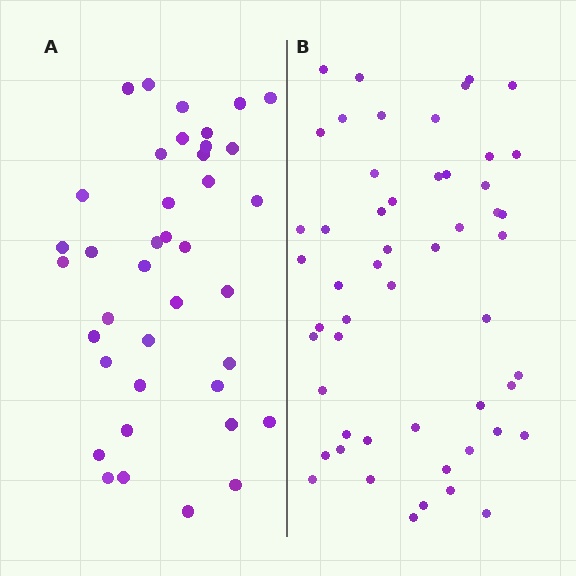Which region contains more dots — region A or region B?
Region B (the right region) has more dots.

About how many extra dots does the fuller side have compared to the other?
Region B has approximately 15 more dots than region A.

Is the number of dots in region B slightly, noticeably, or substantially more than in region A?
Region B has noticeably more, but not dramatically so. The ratio is roughly 1.4 to 1.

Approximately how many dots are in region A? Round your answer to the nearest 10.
About 40 dots. (The exact count is 39, which rounds to 40.)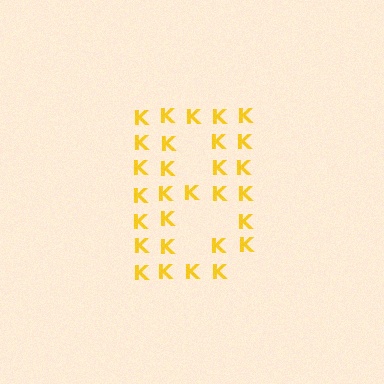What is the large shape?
The large shape is the letter B.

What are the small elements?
The small elements are letter K's.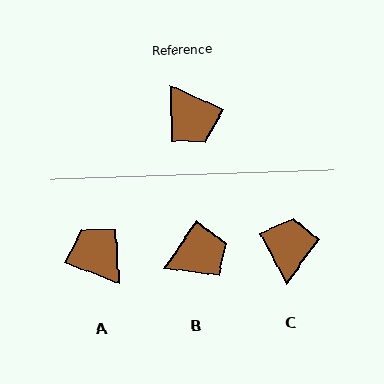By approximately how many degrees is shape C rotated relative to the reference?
Approximately 142 degrees counter-clockwise.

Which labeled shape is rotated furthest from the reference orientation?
A, about 177 degrees away.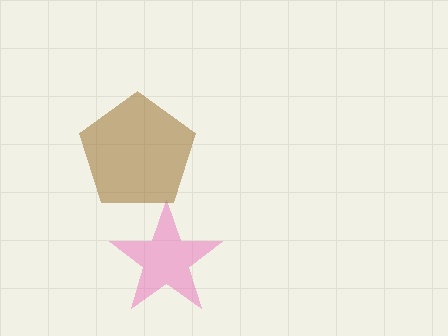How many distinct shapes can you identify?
There are 2 distinct shapes: a pink star, a brown pentagon.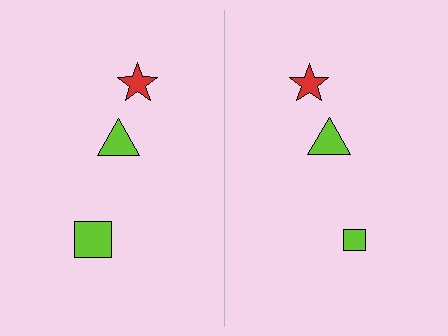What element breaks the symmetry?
The lime square on the right side has a different size than its mirror counterpart.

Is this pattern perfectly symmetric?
No, the pattern is not perfectly symmetric. The lime square on the right side has a different size than its mirror counterpart.